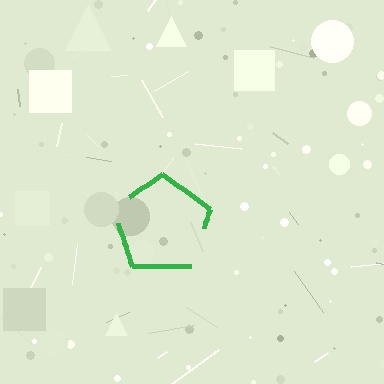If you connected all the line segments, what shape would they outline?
They would outline a pentagon.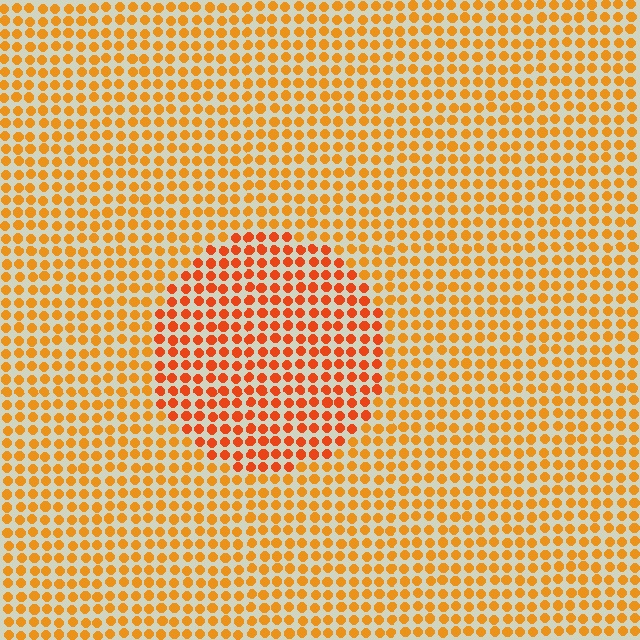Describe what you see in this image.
The image is filled with small orange elements in a uniform arrangement. A circle-shaped region is visible where the elements are tinted to a slightly different hue, forming a subtle color boundary.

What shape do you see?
I see a circle.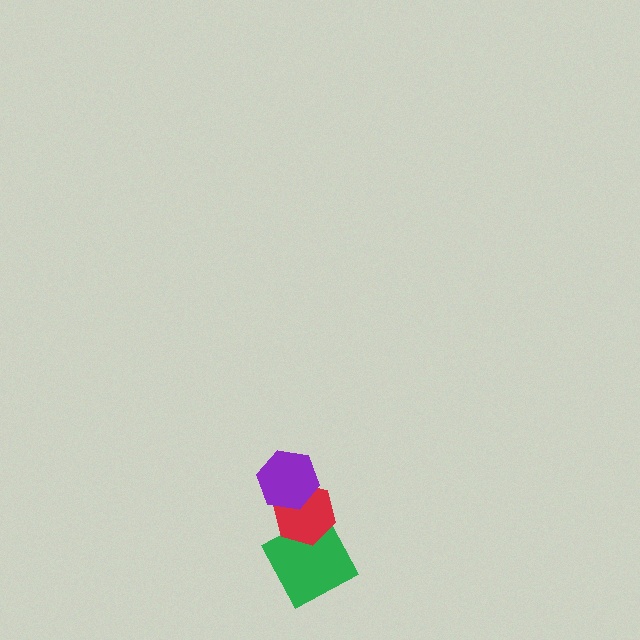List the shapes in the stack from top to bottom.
From top to bottom: the purple hexagon, the red hexagon, the green square.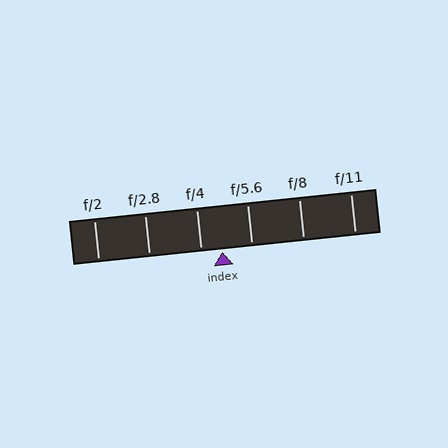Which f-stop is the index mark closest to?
The index mark is closest to f/4.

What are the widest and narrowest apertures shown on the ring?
The widest aperture shown is f/2 and the narrowest is f/11.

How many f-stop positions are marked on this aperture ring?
There are 6 f-stop positions marked.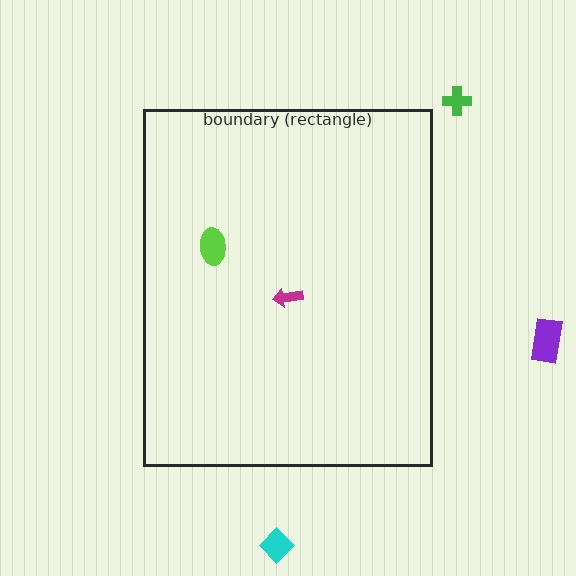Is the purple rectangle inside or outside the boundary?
Outside.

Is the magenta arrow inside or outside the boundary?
Inside.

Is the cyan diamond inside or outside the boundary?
Outside.